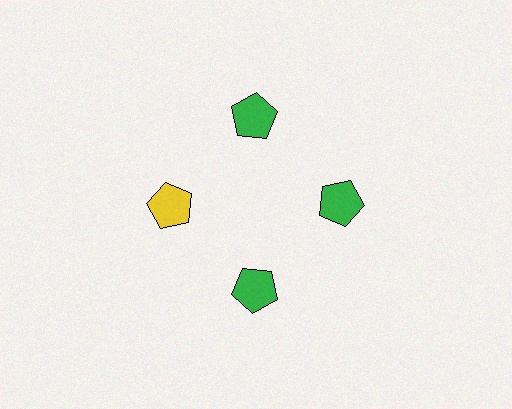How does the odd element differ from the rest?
It has a different color: yellow instead of green.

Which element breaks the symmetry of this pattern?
The yellow pentagon at roughly the 9 o'clock position breaks the symmetry. All other shapes are green pentagons.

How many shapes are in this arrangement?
There are 4 shapes arranged in a ring pattern.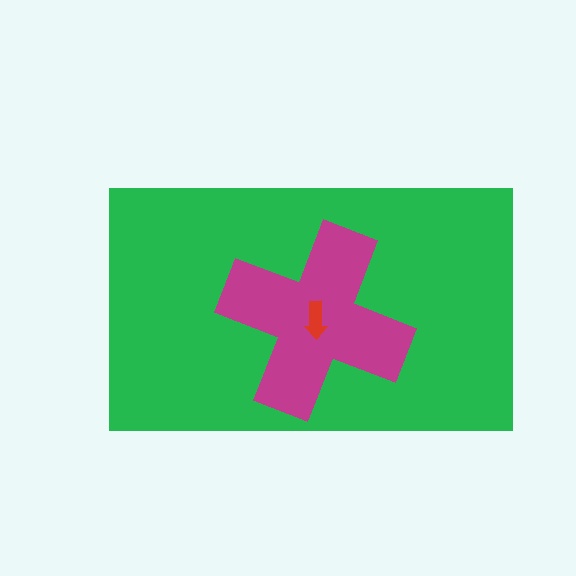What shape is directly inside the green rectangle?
The magenta cross.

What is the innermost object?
The red arrow.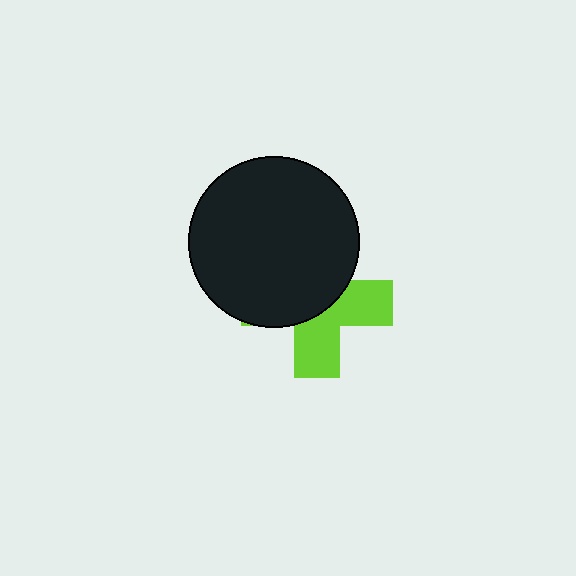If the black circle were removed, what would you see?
You would see the complete lime cross.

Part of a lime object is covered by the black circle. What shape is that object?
It is a cross.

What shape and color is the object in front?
The object in front is a black circle.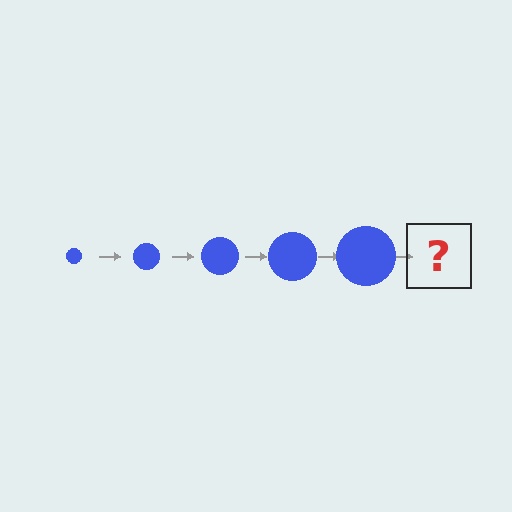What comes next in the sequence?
The next element should be a blue circle, larger than the previous one.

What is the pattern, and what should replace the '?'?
The pattern is that the circle gets progressively larger each step. The '?' should be a blue circle, larger than the previous one.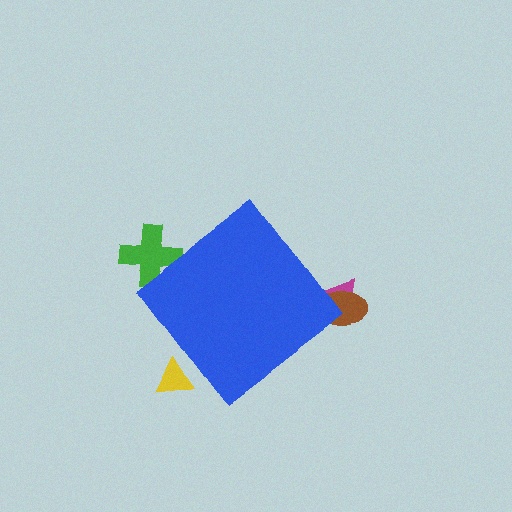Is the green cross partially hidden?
Yes, the green cross is partially hidden behind the blue diamond.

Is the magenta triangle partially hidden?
Yes, the magenta triangle is partially hidden behind the blue diamond.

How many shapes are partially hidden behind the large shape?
4 shapes are partially hidden.